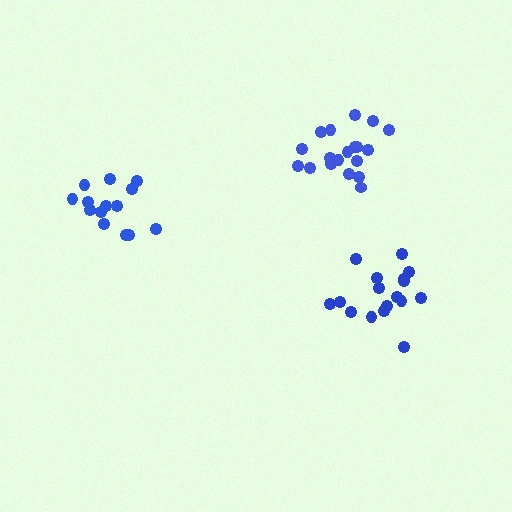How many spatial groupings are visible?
There are 3 spatial groupings.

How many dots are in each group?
Group 1: 14 dots, Group 2: 19 dots, Group 3: 17 dots (50 total).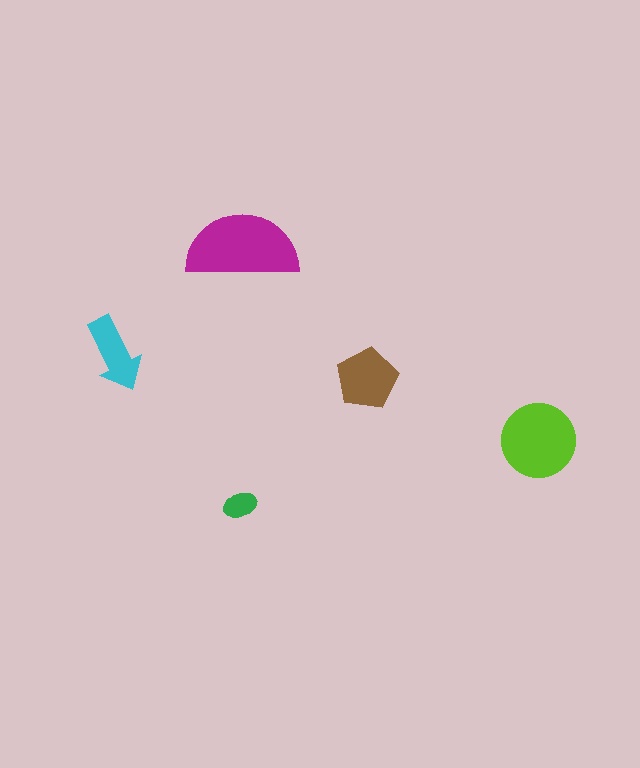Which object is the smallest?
The green ellipse.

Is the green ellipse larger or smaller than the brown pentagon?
Smaller.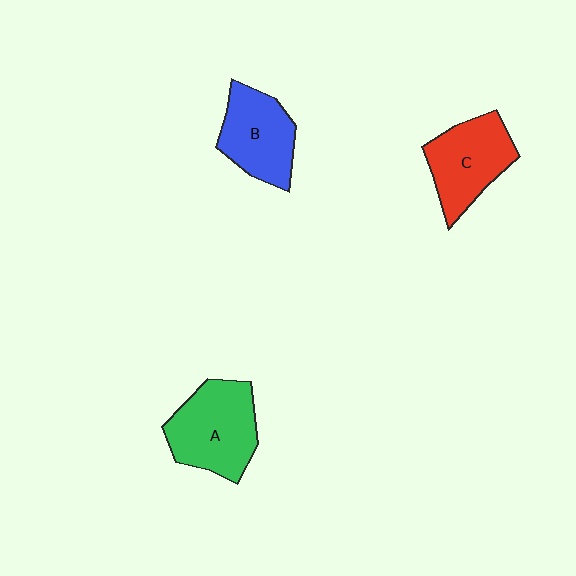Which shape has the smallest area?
Shape B (blue).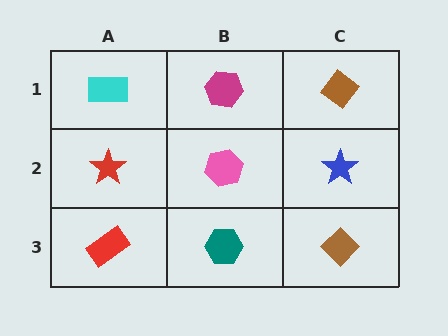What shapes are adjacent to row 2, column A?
A cyan rectangle (row 1, column A), a red rectangle (row 3, column A), a pink hexagon (row 2, column B).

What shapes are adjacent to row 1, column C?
A blue star (row 2, column C), a magenta hexagon (row 1, column B).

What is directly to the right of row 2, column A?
A pink hexagon.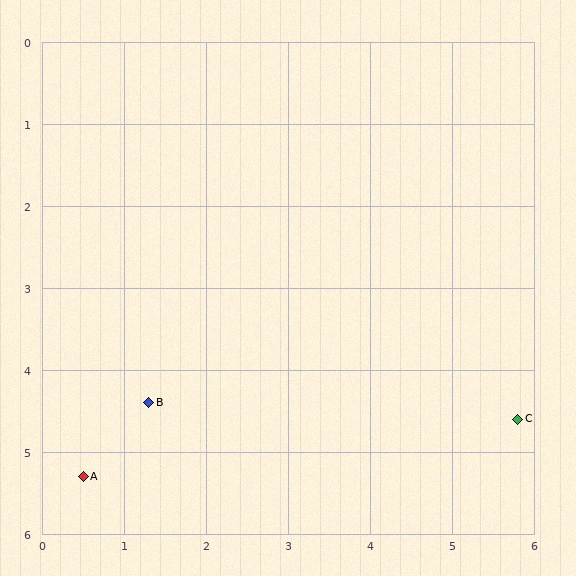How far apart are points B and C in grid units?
Points B and C are about 4.5 grid units apart.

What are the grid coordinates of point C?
Point C is at approximately (5.8, 4.6).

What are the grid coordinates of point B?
Point B is at approximately (1.3, 4.4).